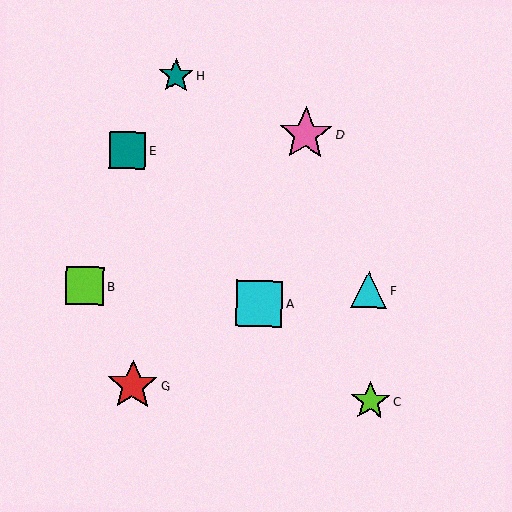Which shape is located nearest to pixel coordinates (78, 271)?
The lime square (labeled B) at (85, 286) is nearest to that location.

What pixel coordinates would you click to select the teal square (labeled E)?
Click at (127, 150) to select the teal square E.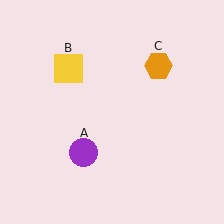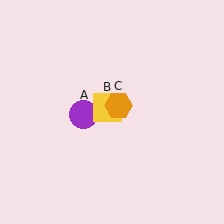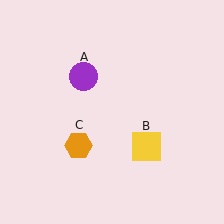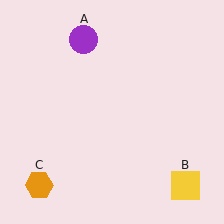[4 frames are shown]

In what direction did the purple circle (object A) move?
The purple circle (object A) moved up.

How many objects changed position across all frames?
3 objects changed position: purple circle (object A), yellow square (object B), orange hexagon (object C).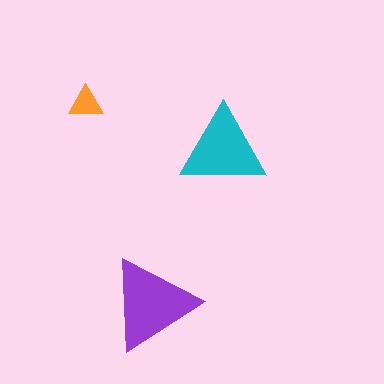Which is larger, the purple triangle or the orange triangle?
The purple one.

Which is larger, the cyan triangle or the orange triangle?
The cyan one.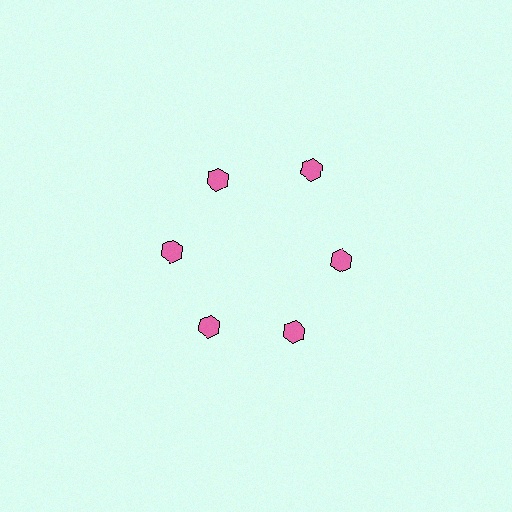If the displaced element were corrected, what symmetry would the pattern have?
It would have 6-fold rotational symmetry — the pattern would map onto itself every 60 degrees.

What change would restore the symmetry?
The symmetry would be restored by moving it inward, back onto the ring so that all 6 hexagons sit at equal angles and equal distance from the center.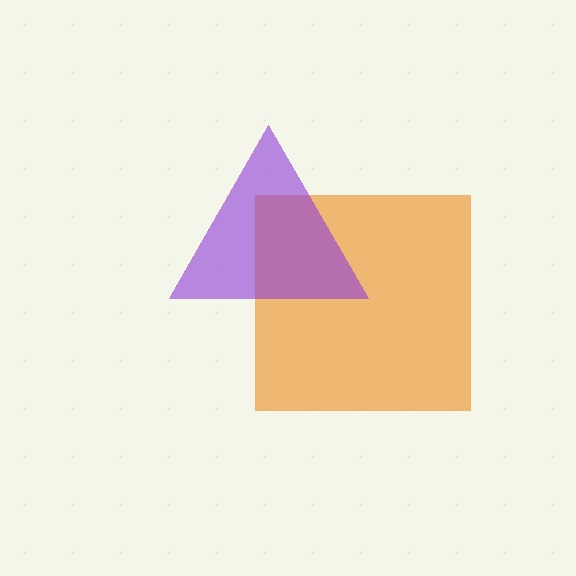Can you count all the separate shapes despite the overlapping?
Yes, there are 2 separate shapes.